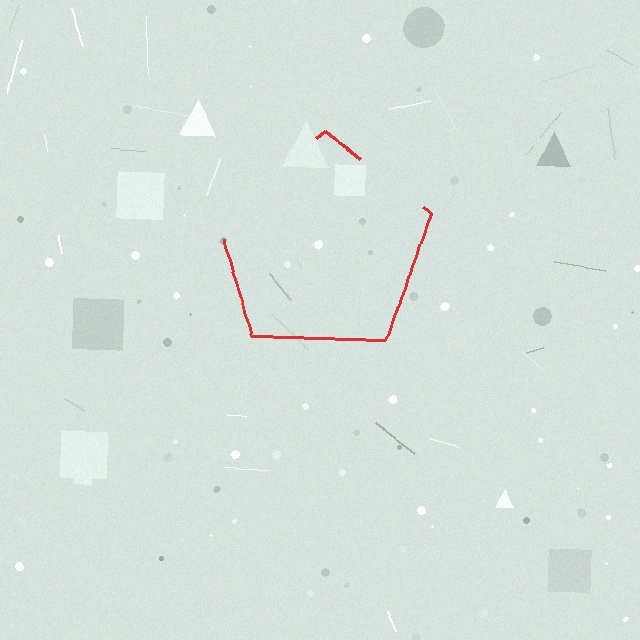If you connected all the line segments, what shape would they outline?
They would outline a pentagon.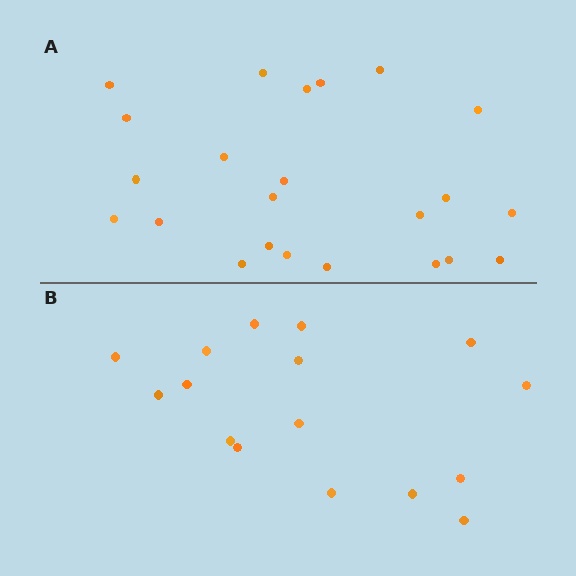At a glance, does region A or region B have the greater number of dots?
Region A (the top region) has more dots.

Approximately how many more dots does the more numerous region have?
Region A has roughly 8 or so more dots than region B.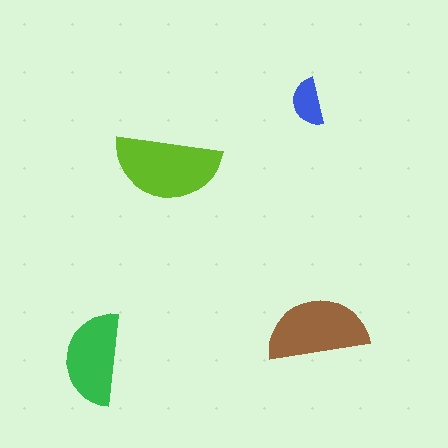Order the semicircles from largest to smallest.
the lime one, the brown one, the green one, the blue one.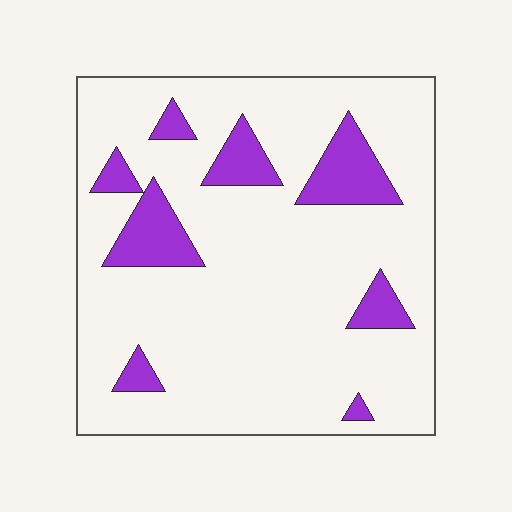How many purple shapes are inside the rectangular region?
8.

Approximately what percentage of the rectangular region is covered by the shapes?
Approximately 15%.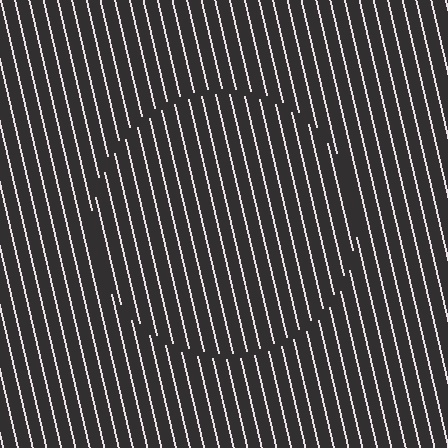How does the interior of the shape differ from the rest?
The interior of the shape contains the same grating, shifted by half a period — the contour is defined by the phase discontinuity where line-ends from the inner and outer gratings abut.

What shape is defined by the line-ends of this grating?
An illusory circle. The interior of the shape contains the same grating, shifted by half a period — the contour is defined by the phase discontinuity where line-ends from the inner and outer gratings abut.